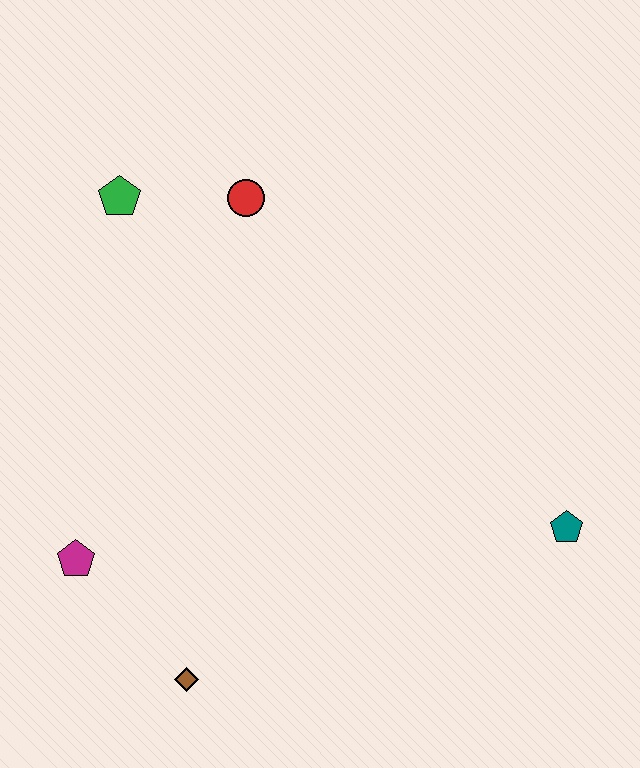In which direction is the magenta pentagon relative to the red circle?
The magenta pentagon is below the red circle.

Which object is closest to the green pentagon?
The red circle is closest to the green pentagon.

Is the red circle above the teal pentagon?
Yes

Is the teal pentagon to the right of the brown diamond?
Yes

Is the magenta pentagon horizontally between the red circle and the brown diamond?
No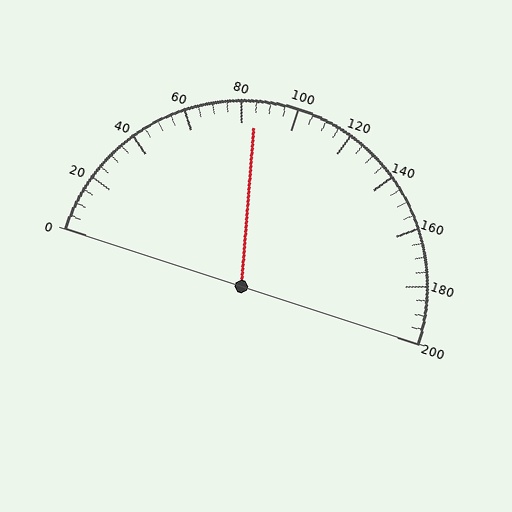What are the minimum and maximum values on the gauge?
The gauge ranges from 0 to 200.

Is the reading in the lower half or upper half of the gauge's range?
The reading is in the lower half of the range (0 to 200).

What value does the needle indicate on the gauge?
The needle indicates approximately 85.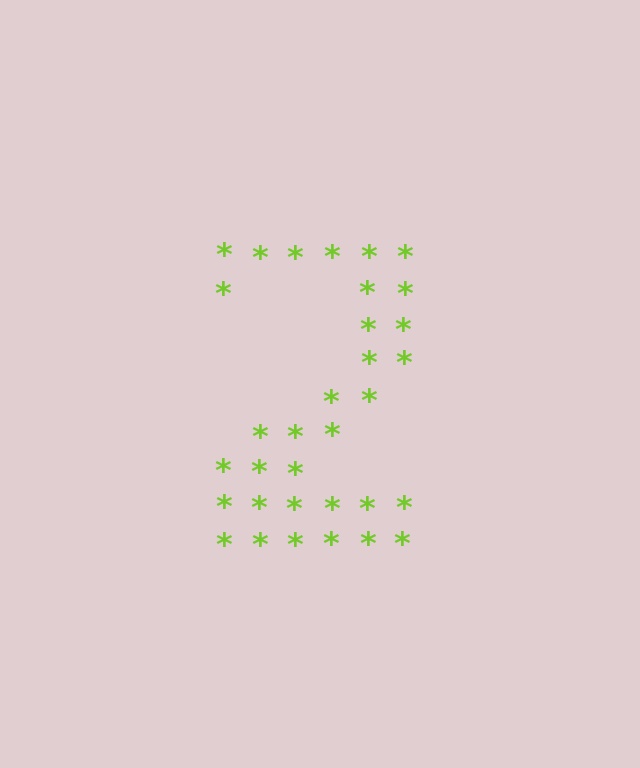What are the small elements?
The small elements are asterisks.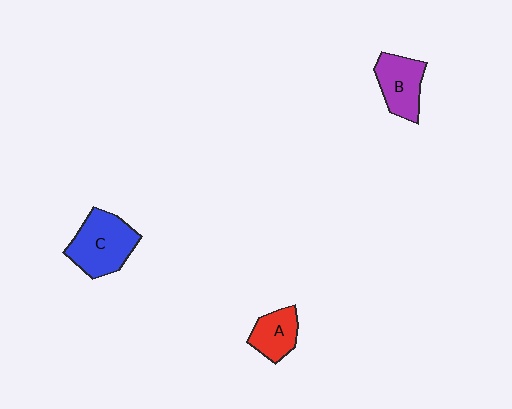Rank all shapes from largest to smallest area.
From largest to smallest: C (blue), B (purple), A (red).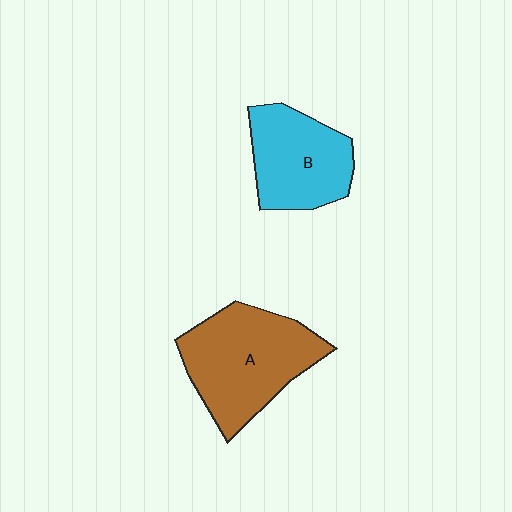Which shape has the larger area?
Shape A (brown).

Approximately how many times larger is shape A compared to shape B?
Approximately 1.3 times.